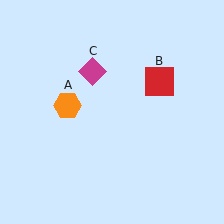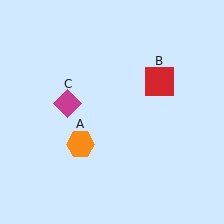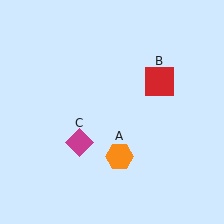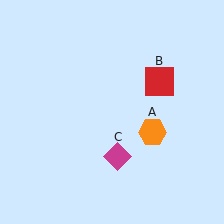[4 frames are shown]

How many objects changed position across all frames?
2 objects changed position: orange hexagon (object A), magenta diamond (object C).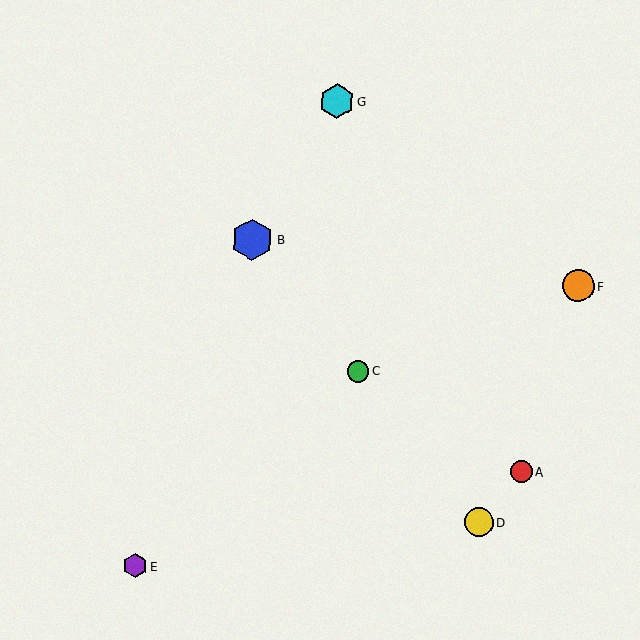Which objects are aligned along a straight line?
Objects B, C, D are aligned along a straight line.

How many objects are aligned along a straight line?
3 objects (B, C, D) are aligned along a straight line.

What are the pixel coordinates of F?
Object F is at (578, 286).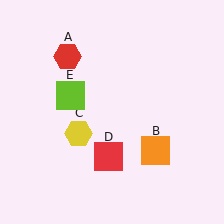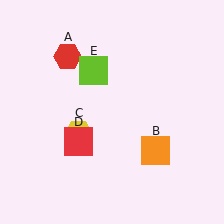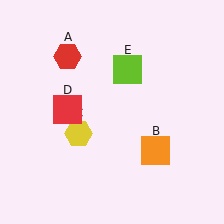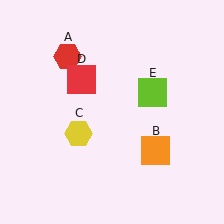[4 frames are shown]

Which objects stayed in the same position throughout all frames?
Red hexagon (object A) and orange square (object B) and yellow hexagon (object C) remained stationary.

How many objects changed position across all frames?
2 objects changed position: red square (object D), lime square (object E).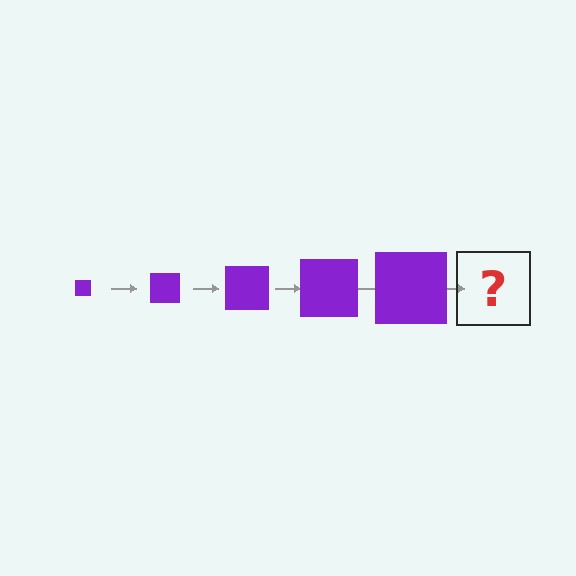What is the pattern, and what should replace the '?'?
The pattern is that the square gets progressively larger each step. The '?' should be a purple square, larger than the previous one.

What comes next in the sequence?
The next element should be a purple square, larger than the previous one.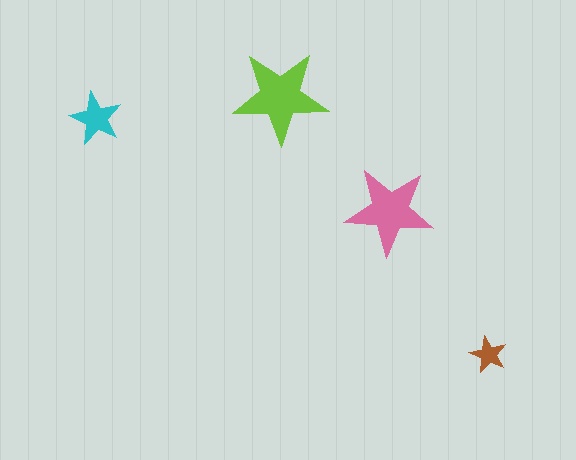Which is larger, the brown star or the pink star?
The pink one.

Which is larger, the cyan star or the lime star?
The lime one.